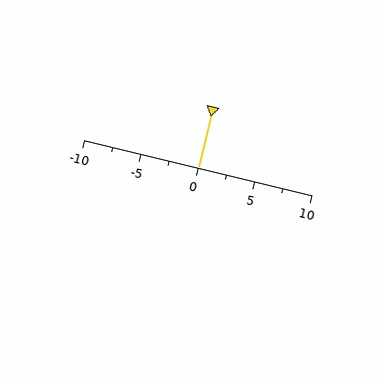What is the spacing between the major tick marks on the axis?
The major ticks are spaced 5 apart.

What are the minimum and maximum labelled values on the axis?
The axis runs from -10 to 10.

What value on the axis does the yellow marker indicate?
The marker indicates approximately 0.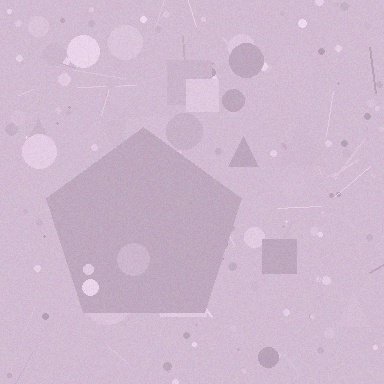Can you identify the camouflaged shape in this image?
The camouflaged shape is a pentagon.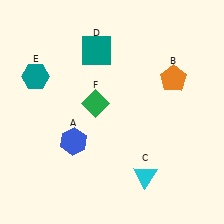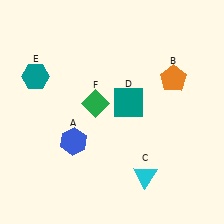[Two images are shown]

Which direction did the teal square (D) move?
The teal square (D) moved down.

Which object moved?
The teal square (D) moved down.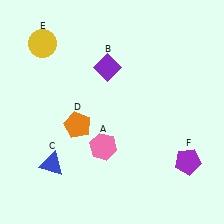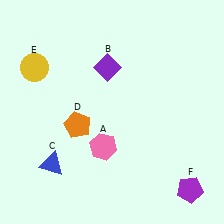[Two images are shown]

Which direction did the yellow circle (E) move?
The yellow circle (E) moved down.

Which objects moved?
The objects that moved are: the yellow circle (E), the purple pentagon (F).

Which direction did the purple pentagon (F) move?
The purple pentagon (F) moved down.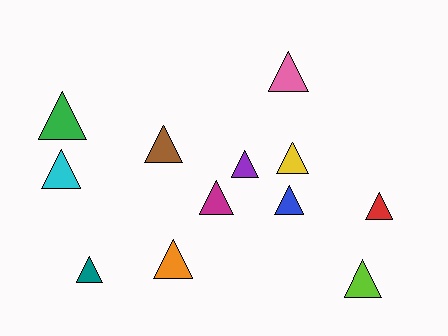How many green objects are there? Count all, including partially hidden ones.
There is 1 green object.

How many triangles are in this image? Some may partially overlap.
There are 12 triangles.